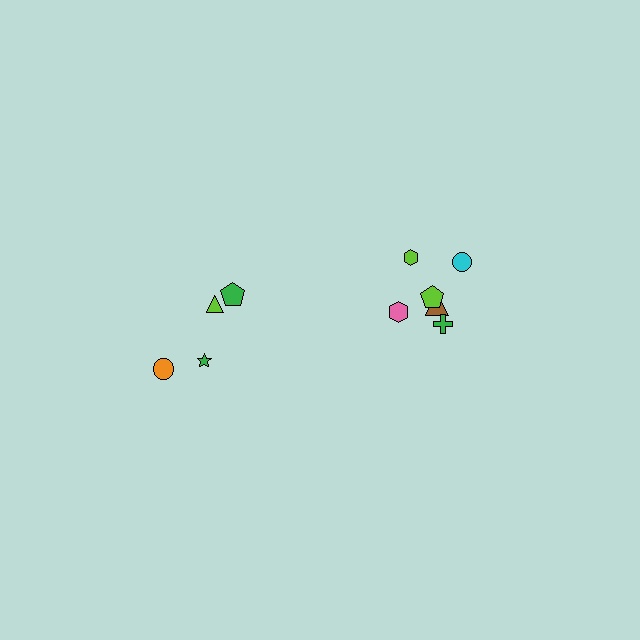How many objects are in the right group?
There are 6 objects.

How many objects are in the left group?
There are 4 objects.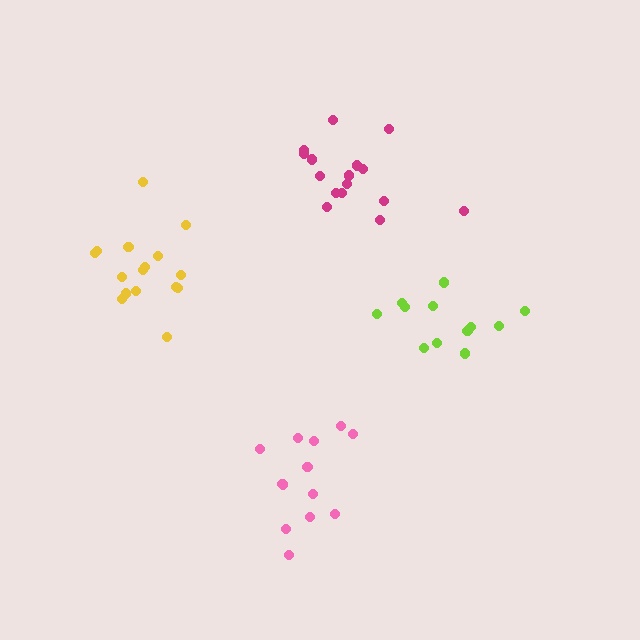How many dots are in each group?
Group 1: 12 dots, Group 2: 16 dots, Group 3: 13 dots, Group 4: 16 dots (57 total).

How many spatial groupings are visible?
There are 4 spatial groupings.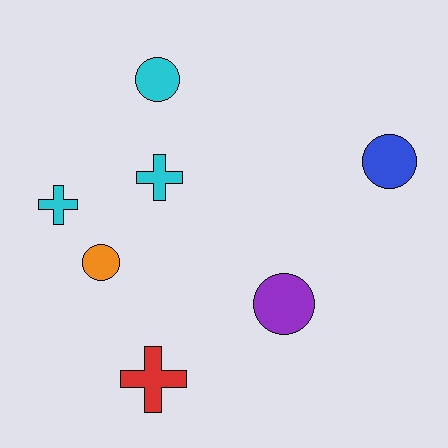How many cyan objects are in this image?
There are 3 cyan objects.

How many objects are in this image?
There are 7 objects.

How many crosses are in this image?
There are 3 crosses.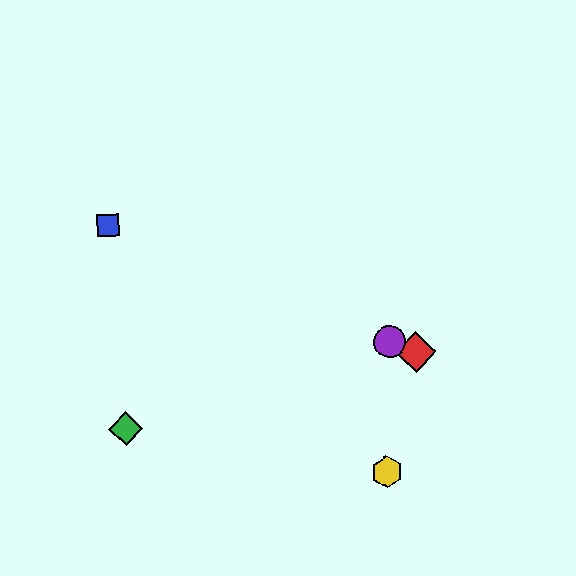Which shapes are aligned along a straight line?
The red diamond, the blue square, the purple circle are aligned along a straight line.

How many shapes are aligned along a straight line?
3 shapes (the red diamond, the blue square, the purple circle) are aligned along a straight line.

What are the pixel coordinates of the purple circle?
The purple circle is at (390, 341).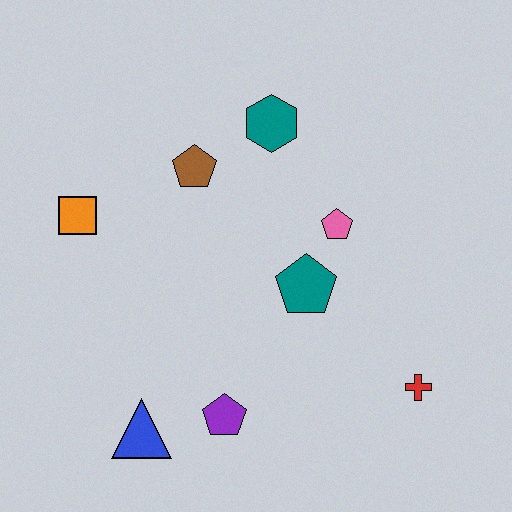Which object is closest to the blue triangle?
The purple pentagon is closest to the blue triangle.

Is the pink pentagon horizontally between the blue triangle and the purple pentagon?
No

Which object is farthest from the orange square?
The red cross is farthest from the orange square.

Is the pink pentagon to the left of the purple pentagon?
No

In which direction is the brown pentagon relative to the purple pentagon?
The brown pentagon is above the purple pentagon.